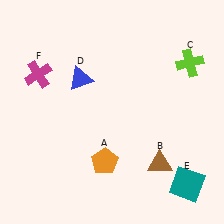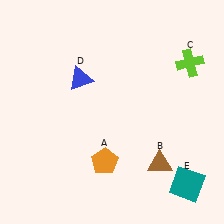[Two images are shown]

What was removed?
The magenta cross (F) was removed in Image 2.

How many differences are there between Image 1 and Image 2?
There is 1 difference between the two images.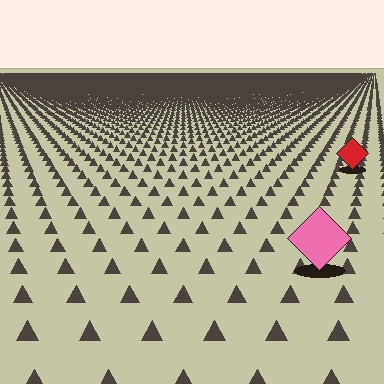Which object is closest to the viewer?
The pink diamond is closest. The texture marks near it are larger and more spread out.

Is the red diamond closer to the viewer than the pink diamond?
No. The pink diamond is closer — you can tell from the texture gradient: the ground texture is coarser near it.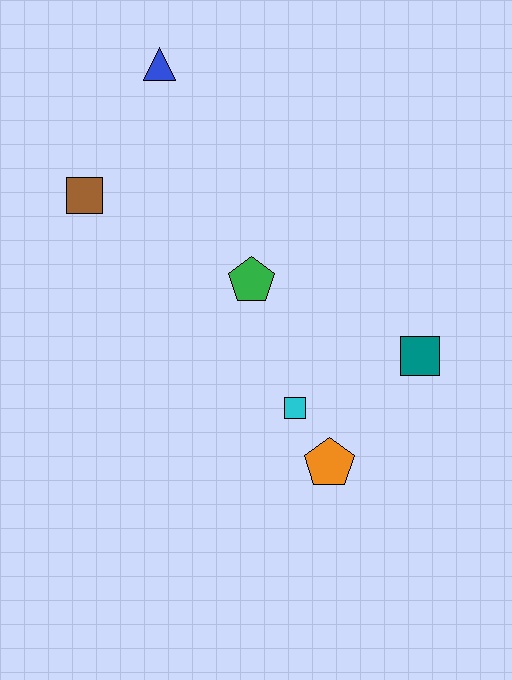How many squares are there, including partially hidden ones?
There are 3 squares.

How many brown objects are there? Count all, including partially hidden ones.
There is 1 brown object.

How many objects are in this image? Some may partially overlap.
There are 6 objects.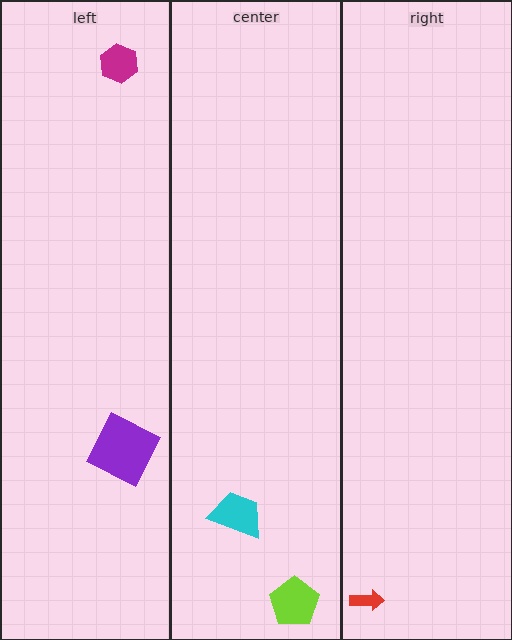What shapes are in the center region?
The cyan trapezoid, the lime pentagon.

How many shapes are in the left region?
2.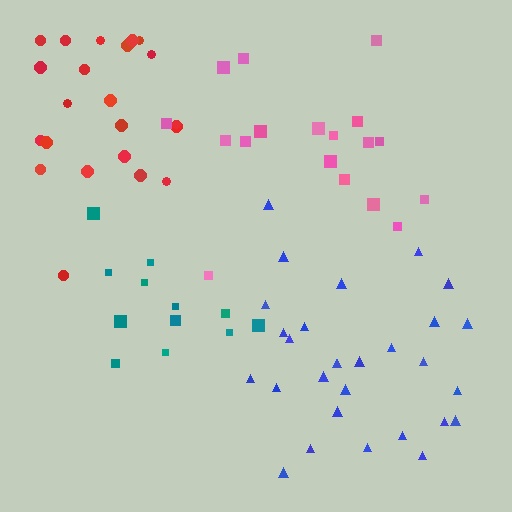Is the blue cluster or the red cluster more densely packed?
Red.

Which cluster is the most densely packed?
Red.